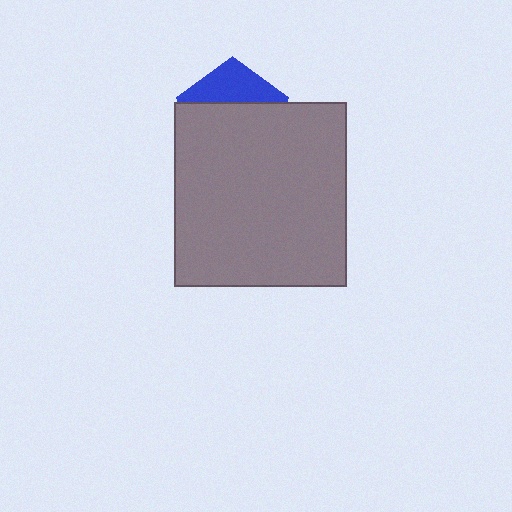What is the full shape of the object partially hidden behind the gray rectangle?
The partially hidden object is a blue pentagon.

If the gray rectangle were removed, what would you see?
You would see the complete blue pentagon.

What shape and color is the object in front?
The object in front is a gray rectangle.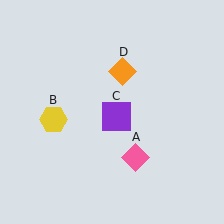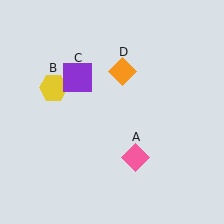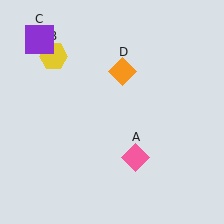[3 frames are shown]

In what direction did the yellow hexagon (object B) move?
The yellow hexagon (object B) moved up.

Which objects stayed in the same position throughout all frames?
Pink diamond (object A) and orange diamond (object D) remained stationary.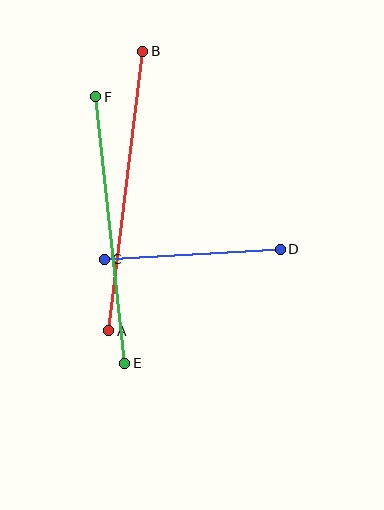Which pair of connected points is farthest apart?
Points A and B are farthest apart.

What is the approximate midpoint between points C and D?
The midpoint is at approximately (192, 254) pixels.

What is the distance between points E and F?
The distance is approximately 268 pixels.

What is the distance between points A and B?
The distance is approximately 282 pixels.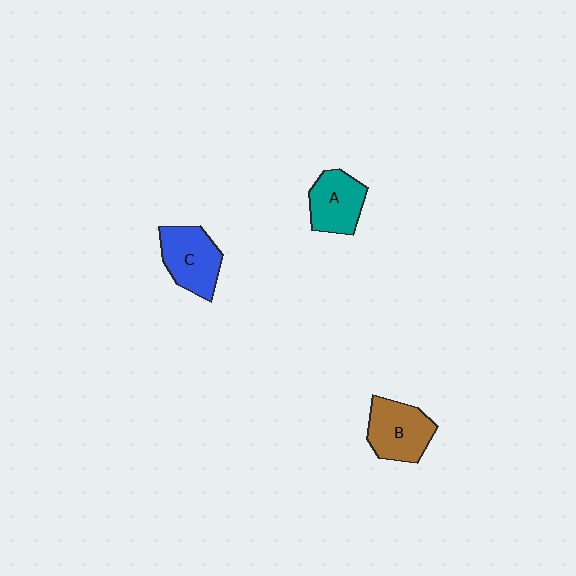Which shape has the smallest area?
Shape A (teal).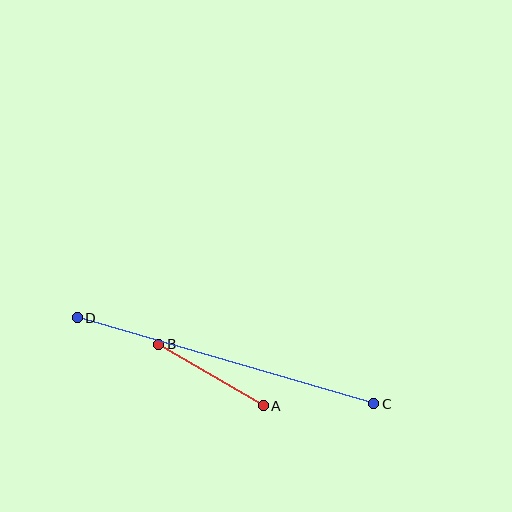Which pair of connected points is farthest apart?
Points C and D are farthest apart.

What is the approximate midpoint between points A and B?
The midpoint is at approximately (211, 375) pixels.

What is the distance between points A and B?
The distance is approximately 121 pixels.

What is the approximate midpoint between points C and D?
The midpoint is at approximately (226, 361) pixels.